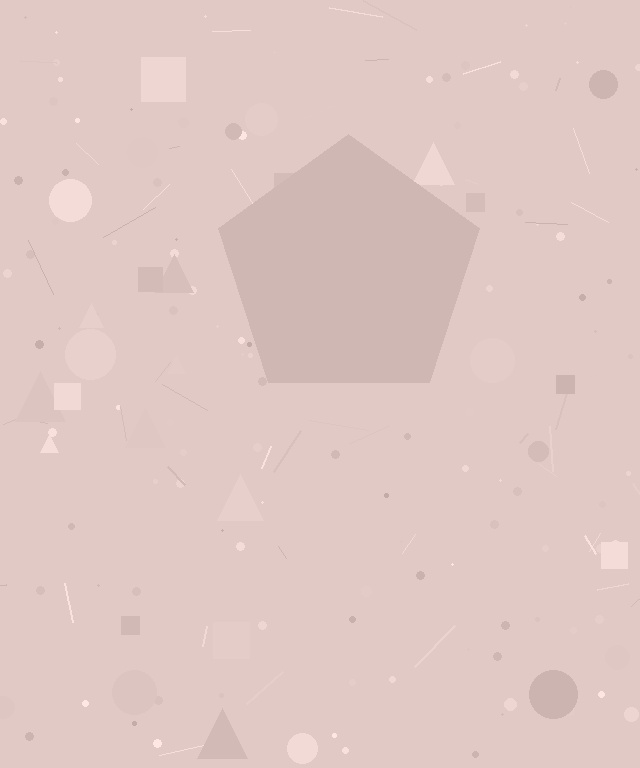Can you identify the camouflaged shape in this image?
The camouflaged shape is a pentagon.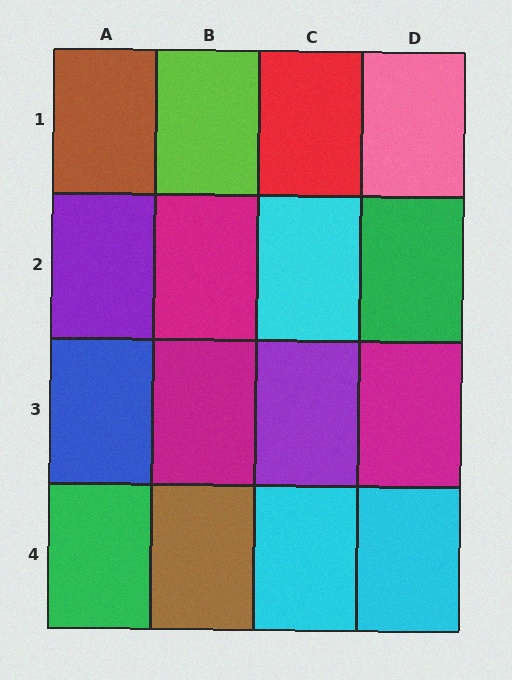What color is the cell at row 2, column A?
Purple.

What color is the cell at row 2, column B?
Magenta.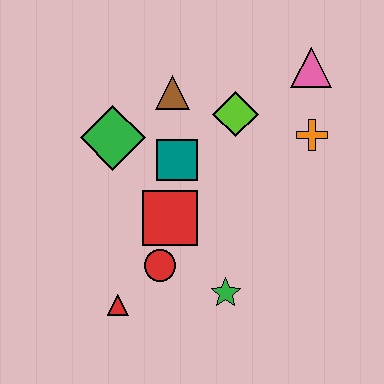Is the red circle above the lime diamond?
No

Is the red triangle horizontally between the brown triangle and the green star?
No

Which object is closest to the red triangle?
The red circle is closest to the red triangle.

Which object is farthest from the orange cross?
The red triangle is farthest from the orange cross.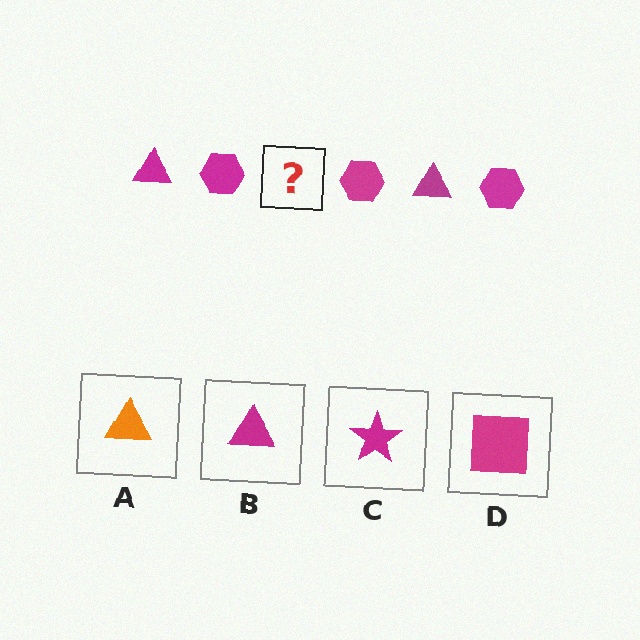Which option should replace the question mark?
Option B.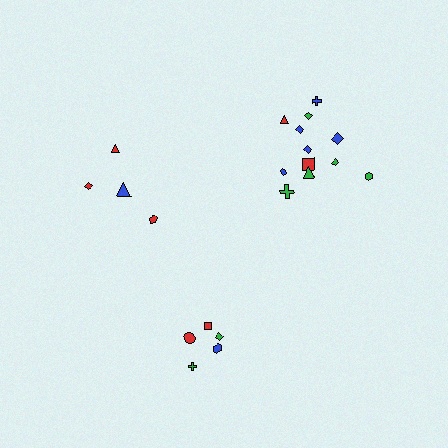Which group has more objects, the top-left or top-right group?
The top-right group.